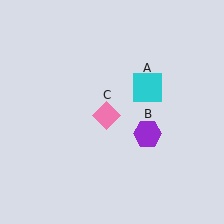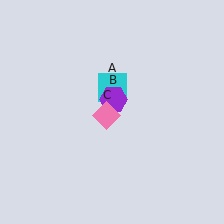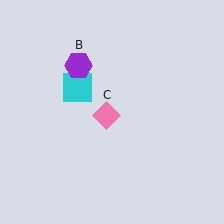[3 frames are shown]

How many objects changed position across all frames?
2 objects changed position: cyan square (object A), purple hexagon (object B).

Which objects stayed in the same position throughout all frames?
Pink diamond (object C) remained stationary.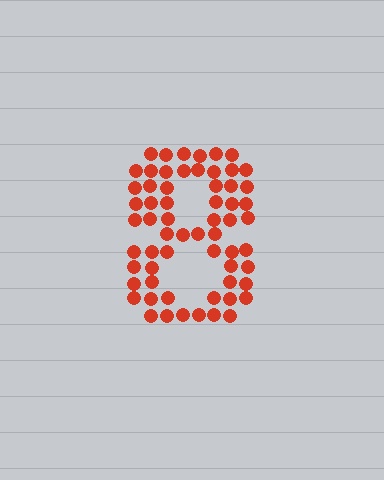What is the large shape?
The large shape is the digit 8.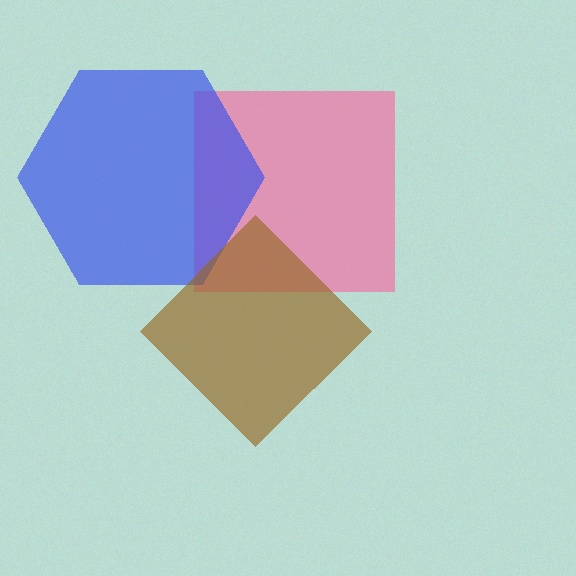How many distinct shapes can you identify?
There are 3 distinct shapes: a pink square, a blue hexagon, a brown diamond.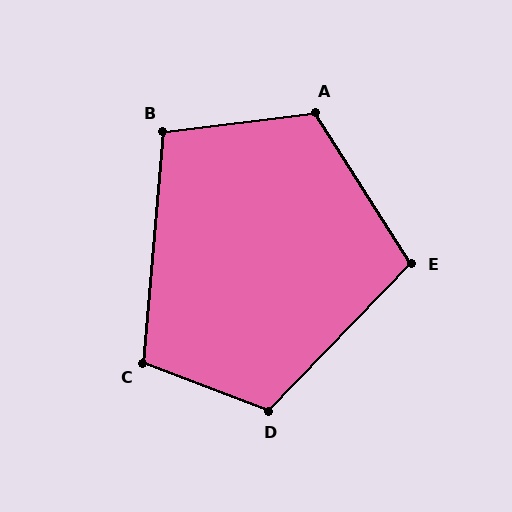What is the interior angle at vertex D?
Approximately 113 degrees (obtuse).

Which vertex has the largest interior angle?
A, at approximately 115 degrees.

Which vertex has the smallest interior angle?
B, at approximately 102 degrees.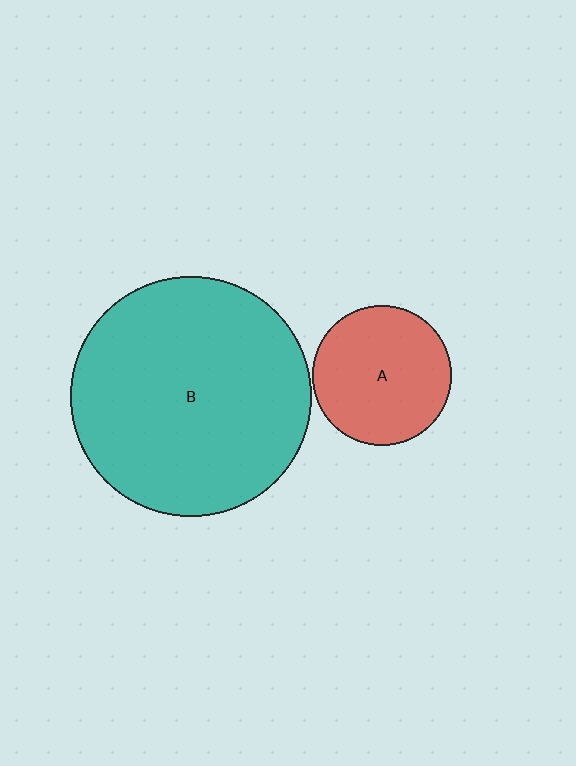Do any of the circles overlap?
No, none of the circles overlap.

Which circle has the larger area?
Circle B (teal).